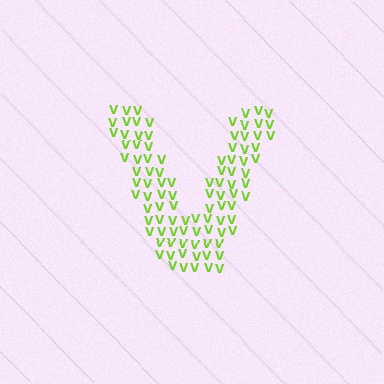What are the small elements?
The small elements are letter V's.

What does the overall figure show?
The overall figure shows the letter V.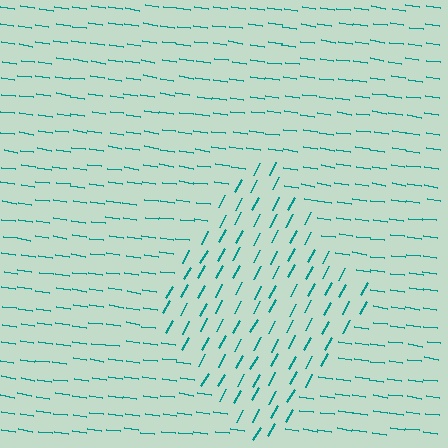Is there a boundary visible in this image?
Yes, there is a texture boundary formed by a change in line orientation.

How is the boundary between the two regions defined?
The boundary is defined purely by a change in line orientation (approximately 70 degrees difference). All lines are the same color and thickness.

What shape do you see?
I see a diamond.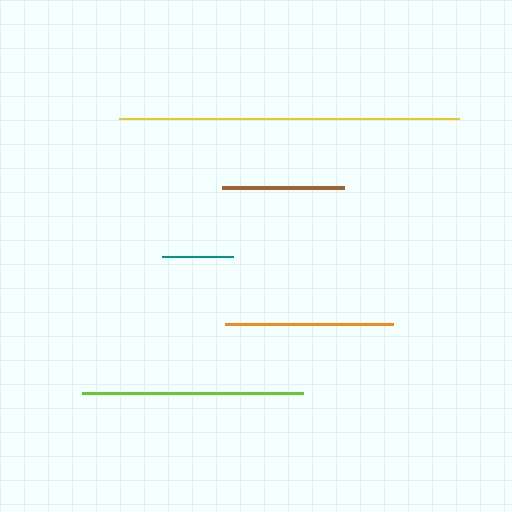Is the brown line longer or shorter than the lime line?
The lime line is longer than the brown line.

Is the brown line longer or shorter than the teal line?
The brown line is longer than the teal line.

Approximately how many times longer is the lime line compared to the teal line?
The lime line is approximately 3.1 times the length of the teal line.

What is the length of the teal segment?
The teal segment is approximately 72 pixels long.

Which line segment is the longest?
The yellow line is the longest at approximately 340 pixels.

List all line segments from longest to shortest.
From longest to shortest: yellow, lime, orange, brown, teal.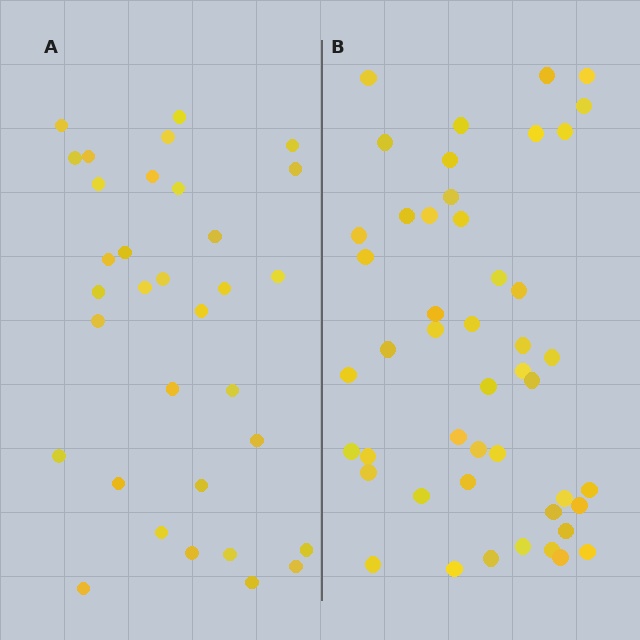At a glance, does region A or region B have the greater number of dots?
Region B (the right region) has more dots.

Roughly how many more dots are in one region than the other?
Region B has approximately 15 more dots than region A.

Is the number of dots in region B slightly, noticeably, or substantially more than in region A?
Region B has noticeably more, but not dramatically so. The ratio is roughly 1.4 to 1.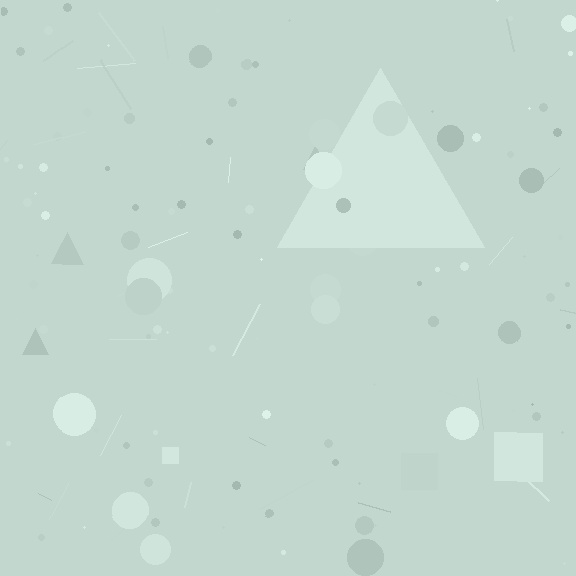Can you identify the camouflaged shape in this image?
The camouflaged shape is a triangle.